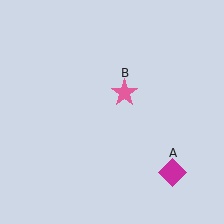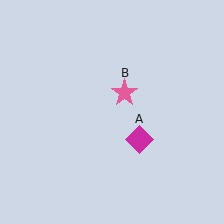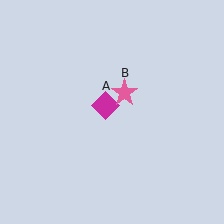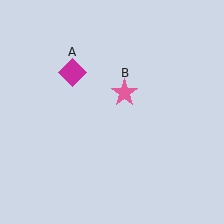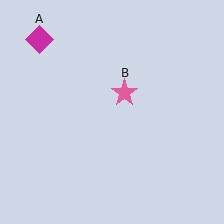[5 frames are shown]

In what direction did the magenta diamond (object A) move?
The magenta diamond (object A) moved up and to the left.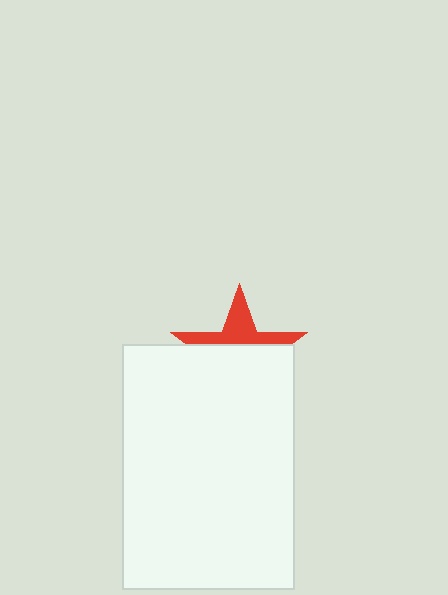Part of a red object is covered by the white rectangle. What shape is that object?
It is a star.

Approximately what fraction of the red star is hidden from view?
Roughly 63% of the red star is hidden behind the white rectangle.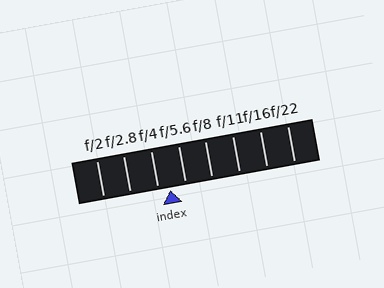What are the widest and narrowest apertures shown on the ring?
The widest aperture shown is f/2 and the narrowest is f/22.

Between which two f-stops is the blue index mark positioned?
The index mark is between f/4 and f/5.6.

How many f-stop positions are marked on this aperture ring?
There are 8 f-stop positions marked.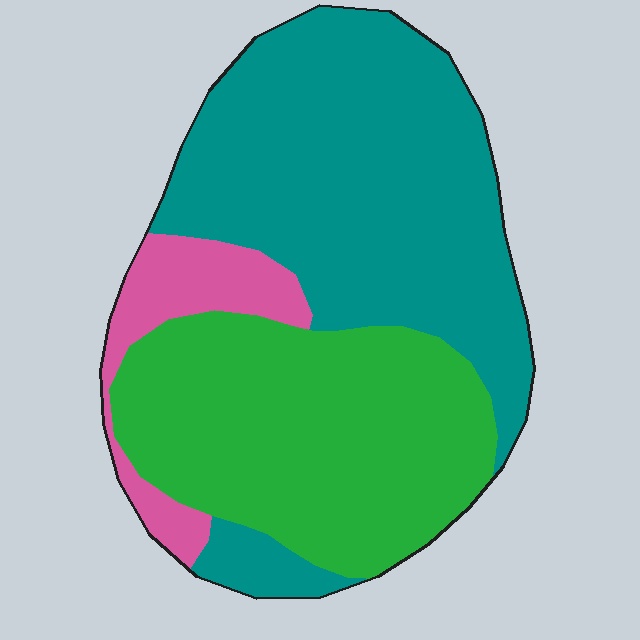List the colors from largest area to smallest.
From largest to smallest: teal, green, pink.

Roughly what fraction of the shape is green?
Green takes up between a quarter and a half of the shape.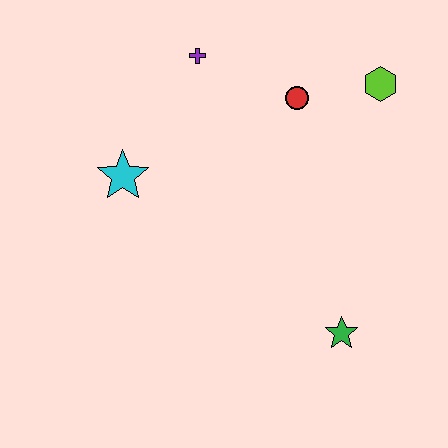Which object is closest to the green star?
The red circle is closest to the green star.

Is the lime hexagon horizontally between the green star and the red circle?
No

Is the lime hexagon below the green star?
No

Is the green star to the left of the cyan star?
No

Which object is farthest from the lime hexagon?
The cyan star is farthest from the lime hexagon.